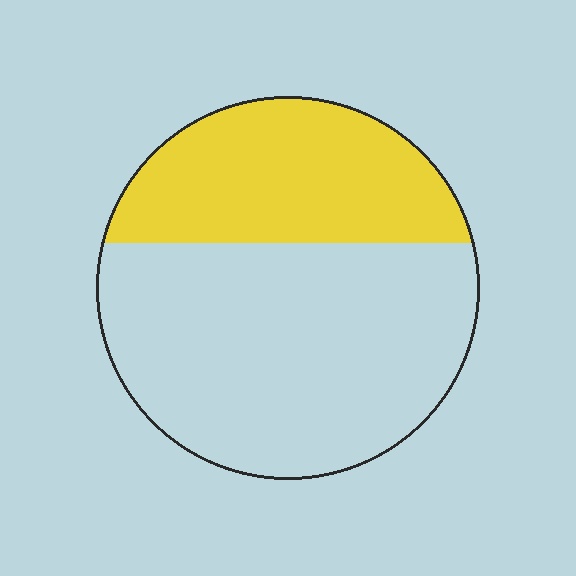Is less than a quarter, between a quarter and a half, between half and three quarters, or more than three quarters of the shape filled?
Between a quarter and a half.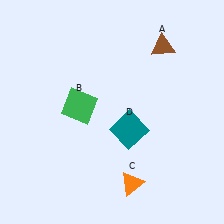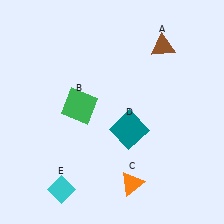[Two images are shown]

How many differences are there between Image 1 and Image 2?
There is 1 difference between the two images.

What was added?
A cyan diamond (E) was added in Image 2.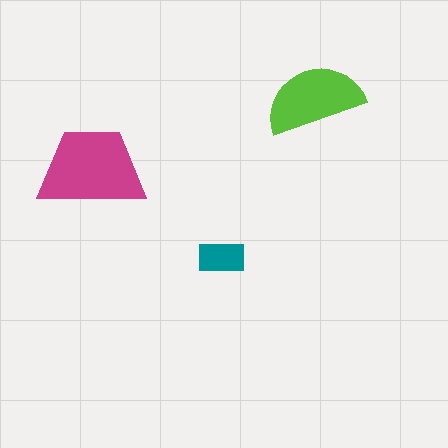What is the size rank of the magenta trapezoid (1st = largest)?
1st.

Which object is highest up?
The lime semicircle is topmost.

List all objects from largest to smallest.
The magenta trapezoid, the lime semicircle, the teal rectangle.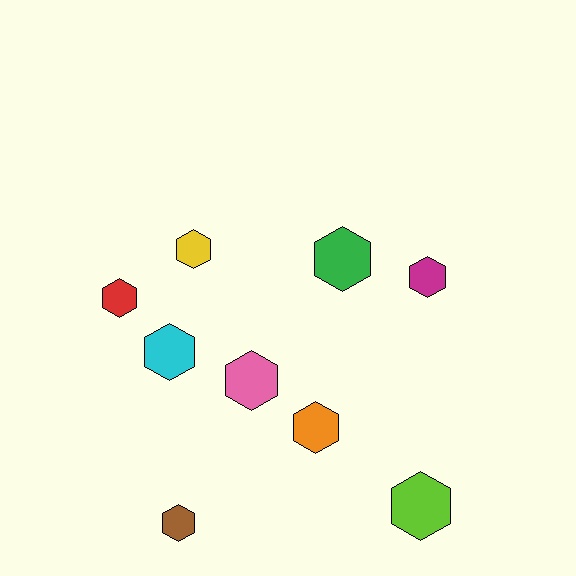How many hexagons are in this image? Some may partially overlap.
There are 9 hexagons.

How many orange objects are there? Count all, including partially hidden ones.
There is 1 orange object.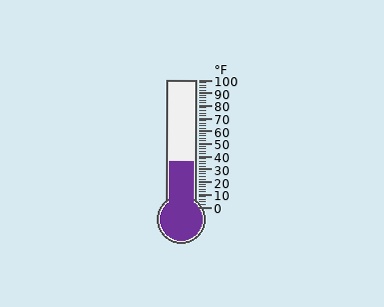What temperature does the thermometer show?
The thermometer shows approximately 36°F.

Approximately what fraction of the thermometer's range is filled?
The thermometer is filled to approximately 35% of its range.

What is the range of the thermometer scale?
The thermometer scale ranges from 0°F to 100°F.